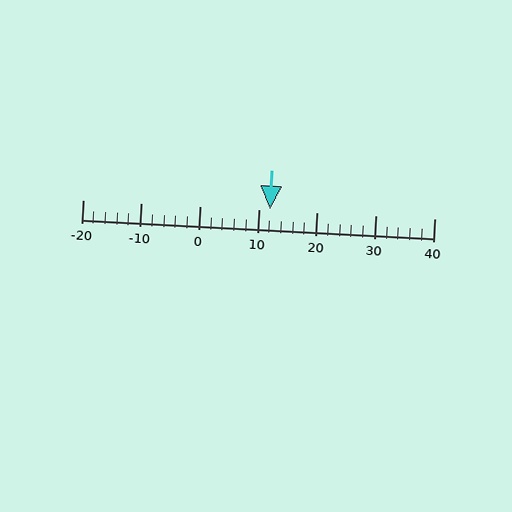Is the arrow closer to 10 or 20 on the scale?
The arrow is closer to 10.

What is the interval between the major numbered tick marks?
The major tick marks are spaced 10 units apart.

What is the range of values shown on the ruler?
The ruler shows values from -20 to 40.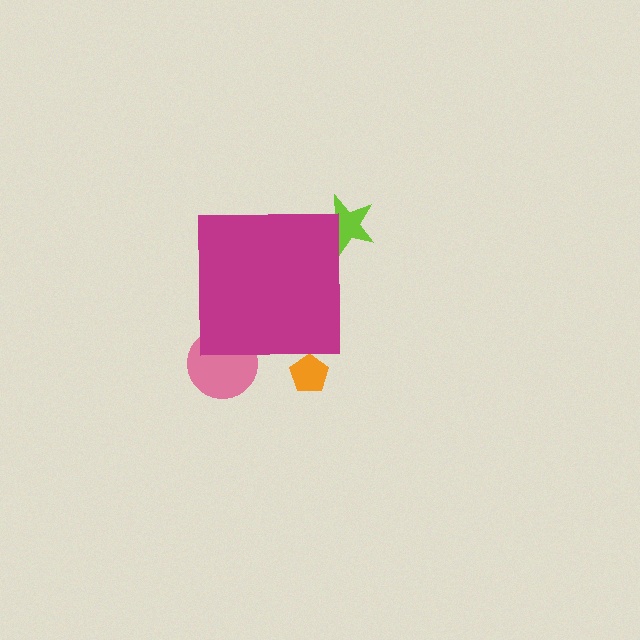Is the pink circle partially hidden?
Yes, the pink circle is partially hidden behind the magenta square.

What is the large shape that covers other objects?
A magenta square.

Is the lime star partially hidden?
Yes, the lime star is partially hidden behind the magenta square.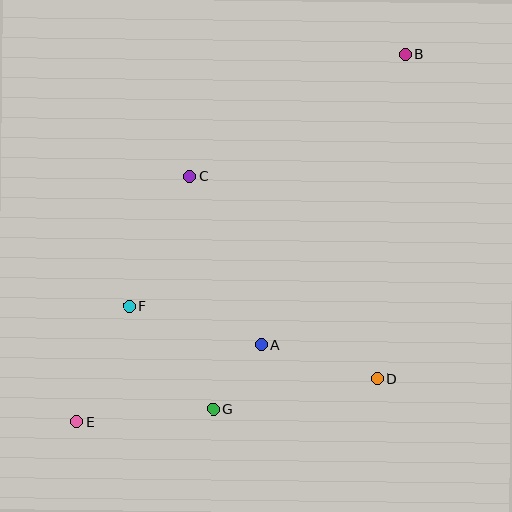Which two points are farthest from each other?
Points B and E are farthest from each other.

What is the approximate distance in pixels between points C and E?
The distance between C and E is approximately 270 pixels.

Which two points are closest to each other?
Points A and G are closest to each other.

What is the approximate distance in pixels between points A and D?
The distance between A and D is approximately 120 pixels.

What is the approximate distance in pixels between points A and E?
The distance between A and E is approximately 200 pixels.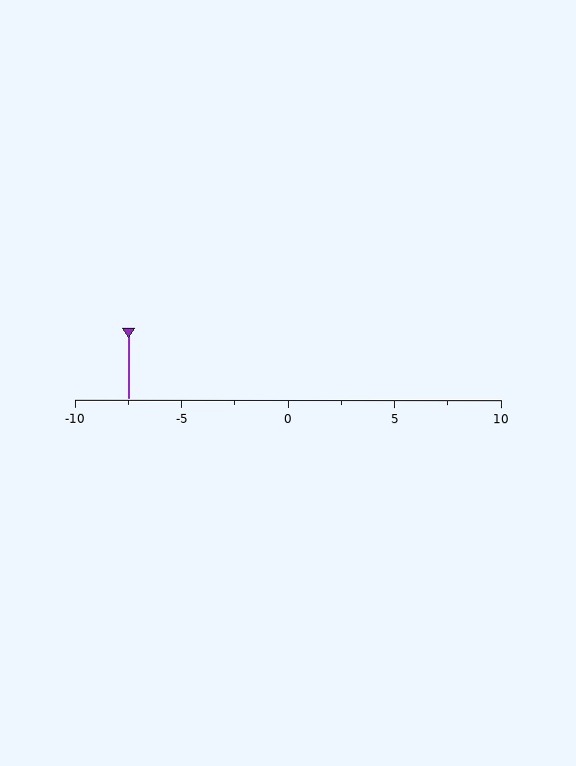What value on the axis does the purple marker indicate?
The marker indicates approximately -7.5.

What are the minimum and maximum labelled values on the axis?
The axis runs from -10 to 10.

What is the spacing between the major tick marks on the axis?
The major ticks are spaced 5 apart.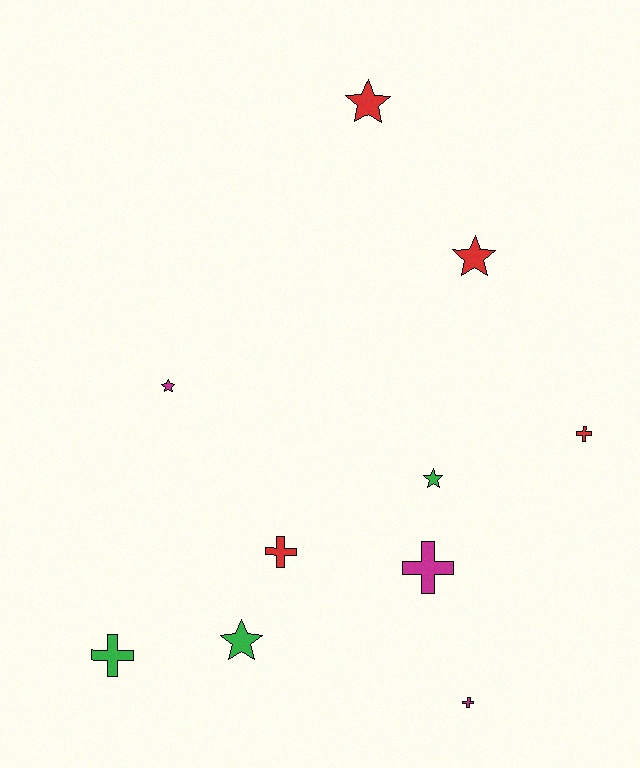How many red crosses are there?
There are 2 red crosses.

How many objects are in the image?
There are 10 objects.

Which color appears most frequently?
Red, with 4 objects.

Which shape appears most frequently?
Cross, with 5 objects.